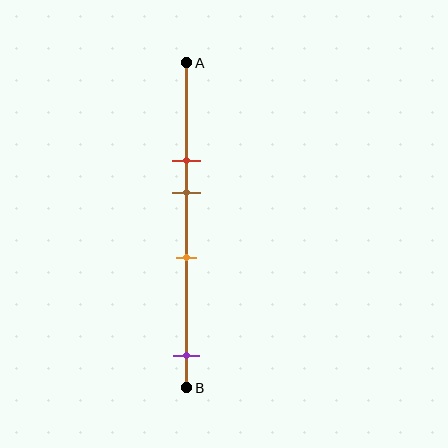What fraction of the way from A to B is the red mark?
The red mark is approximately 30% (0.3) of the way from A to B.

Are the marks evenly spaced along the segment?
No, the marks are not evenly spaced.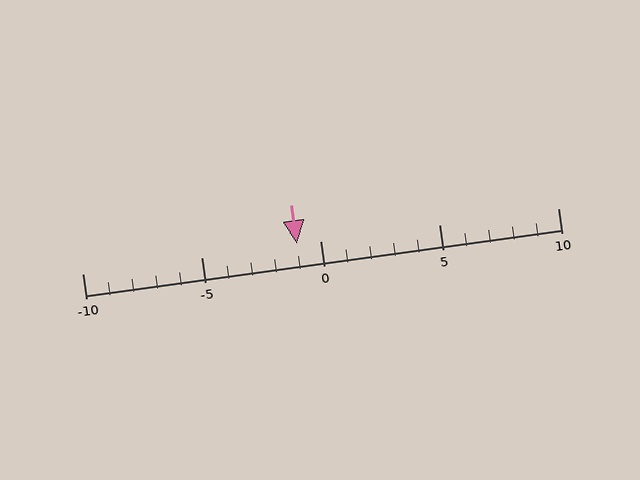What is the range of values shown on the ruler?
The ruler shows values from -10 to 10.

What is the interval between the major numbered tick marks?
The major tick marks are spaced 5 units apart.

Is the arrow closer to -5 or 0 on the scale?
The arrow is closer to 0.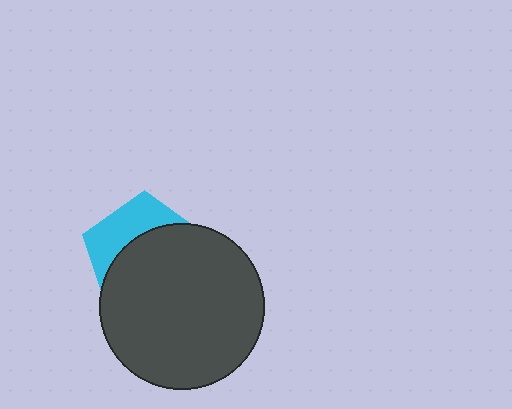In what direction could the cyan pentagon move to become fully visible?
The cyan pentagon could move up. That would shift it out from behind the dark gray circle entirely.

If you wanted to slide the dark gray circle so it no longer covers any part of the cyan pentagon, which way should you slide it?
Slide it down — that is the most direct way to separate the two shapes.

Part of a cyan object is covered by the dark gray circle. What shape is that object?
It is a pentagon.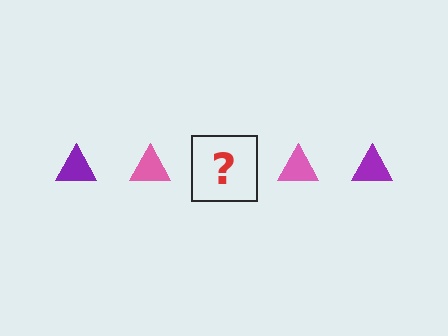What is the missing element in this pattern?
The missing element is a purple triangle.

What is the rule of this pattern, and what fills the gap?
The rule is that the pattern cycles through purple, pink triangles. The gap should be filled with a purple triangle.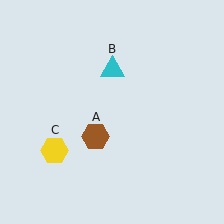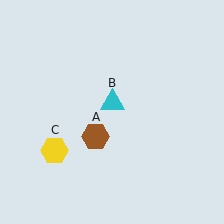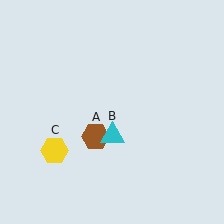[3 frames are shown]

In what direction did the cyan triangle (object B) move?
The cyan triangle (object B) moved down.